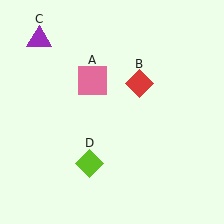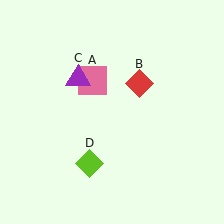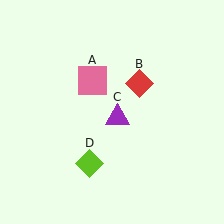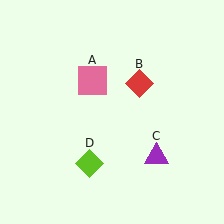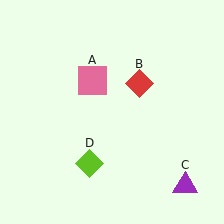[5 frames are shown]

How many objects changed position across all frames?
1 object changed position: purple triangle (object C).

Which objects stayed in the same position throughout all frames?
Pink square (object A) and red diamond (object B) and lime diamond (object D) remained stationary.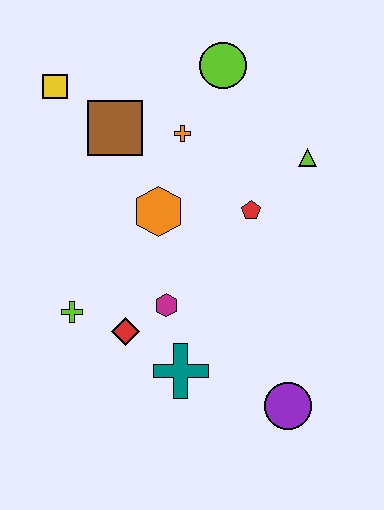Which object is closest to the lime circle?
The orange cross is closest to the lime circle.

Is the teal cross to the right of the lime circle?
No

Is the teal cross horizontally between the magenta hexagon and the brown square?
No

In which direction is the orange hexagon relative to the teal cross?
The orange hexagon is above the teal cross.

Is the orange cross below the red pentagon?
No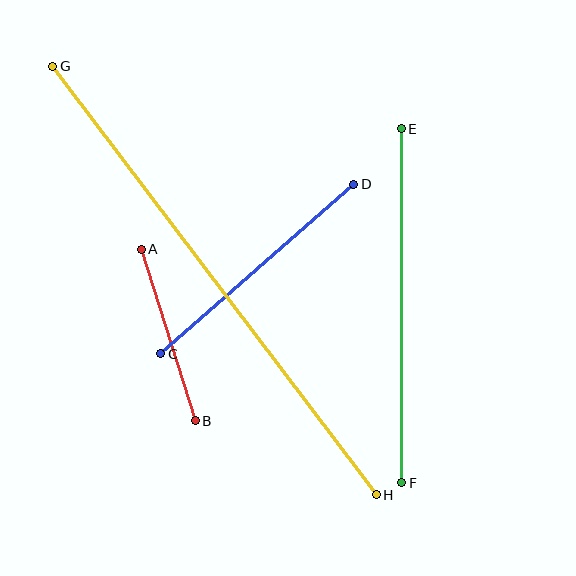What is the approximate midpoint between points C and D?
The midpoint is at approximately (257, 269) pixels.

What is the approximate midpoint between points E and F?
The midpoint is at approximately (402, 306) pixels.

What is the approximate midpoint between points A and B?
The midpoint is at approximately (168, 335) pixels.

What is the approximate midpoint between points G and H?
The midpoint is at approximately (214, 280) pixels.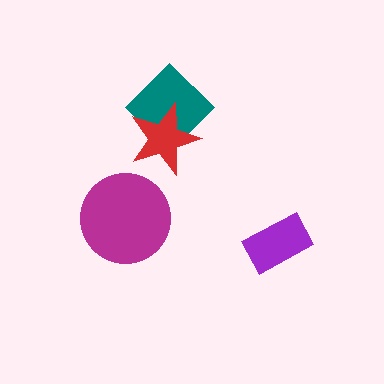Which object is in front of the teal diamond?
The red star is in front of the teal diamond.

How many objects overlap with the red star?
1 object overlaps with the red star.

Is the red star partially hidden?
No, no other shape covers it.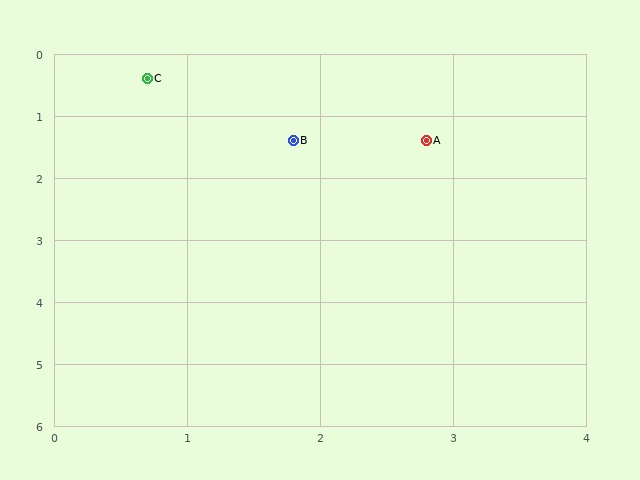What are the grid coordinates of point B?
Point B is at approximately (1.8, 1.4).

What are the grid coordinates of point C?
Point C is at approximately (0.7, 0.4).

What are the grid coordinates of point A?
Point A is at approximately (2.8, 1.4).